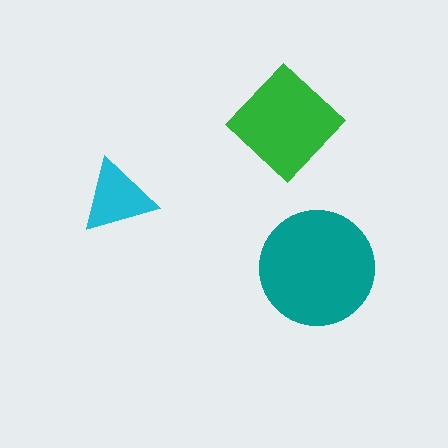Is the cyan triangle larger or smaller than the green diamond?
Smaller.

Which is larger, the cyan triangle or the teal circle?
The teal circle.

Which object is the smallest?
The cyan triangle.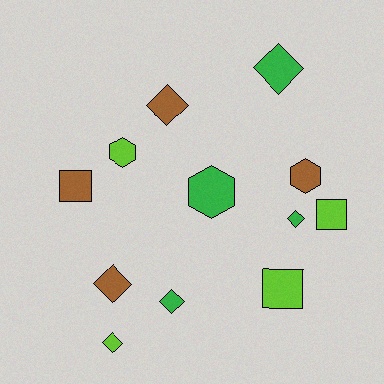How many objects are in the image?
There are 12 objects.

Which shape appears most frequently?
Diamond, with 6 objects.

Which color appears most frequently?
Green, with 4 objects.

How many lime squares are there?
There are 2 lime squares.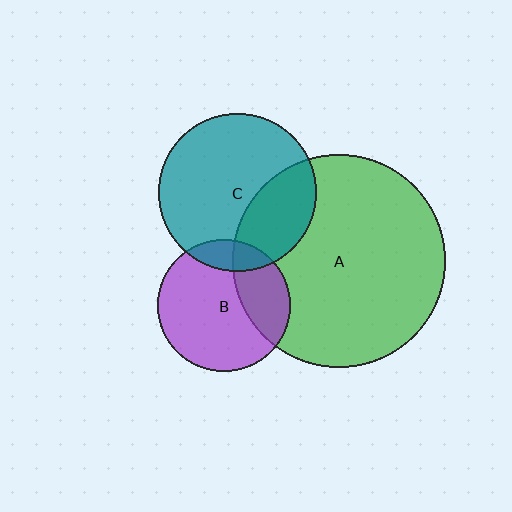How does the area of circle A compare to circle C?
Approximately 1.8 times.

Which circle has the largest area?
Circle A (green).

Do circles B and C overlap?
Yes.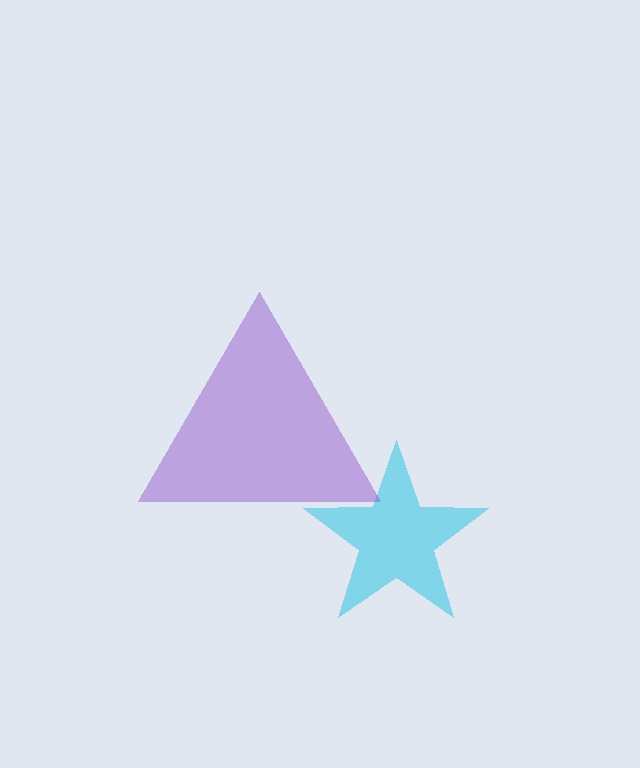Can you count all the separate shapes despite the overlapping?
Yes, there are 2 separate shapes.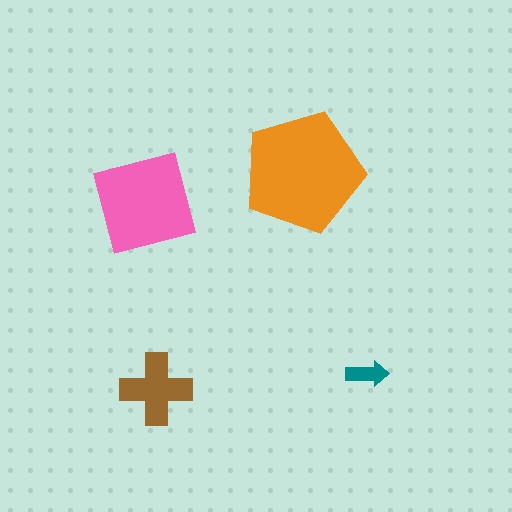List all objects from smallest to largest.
The teal arrow, the brown cross, the pink square, the orange pentagon.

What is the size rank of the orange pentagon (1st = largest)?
1st.